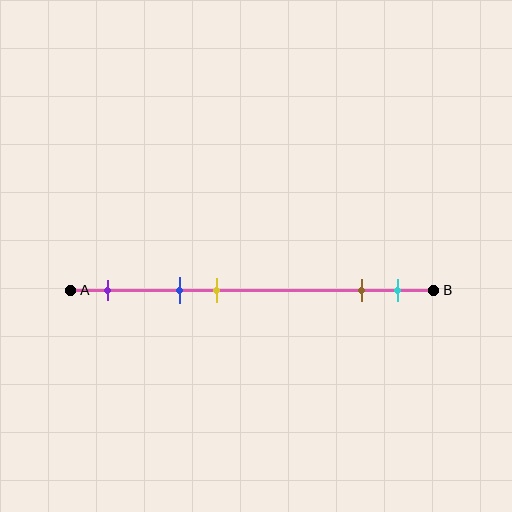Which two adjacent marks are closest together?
The brown and cyan marks are the closest adjacent pair.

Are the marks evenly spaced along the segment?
No, the marks are not evenly spaced.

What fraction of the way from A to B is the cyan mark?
The cyan mark is approximately 90% (0.9) of the way from A to B.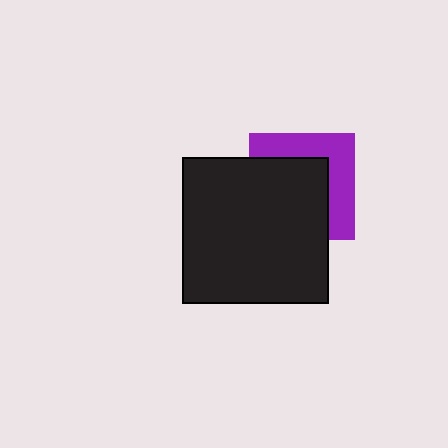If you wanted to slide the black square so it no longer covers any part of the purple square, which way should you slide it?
Slide it toward the lower-left — that is the most direct way to separate the two shapes.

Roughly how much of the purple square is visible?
A small part of it is visible (roughly 42%).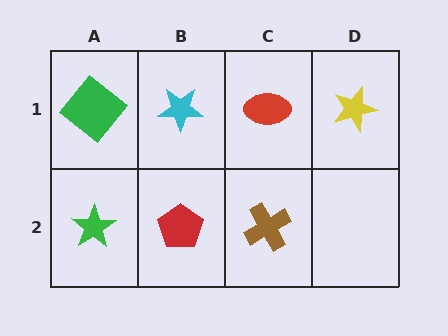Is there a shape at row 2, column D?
No, that cell is empty.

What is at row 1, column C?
A red ellipse.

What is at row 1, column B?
A cyan star.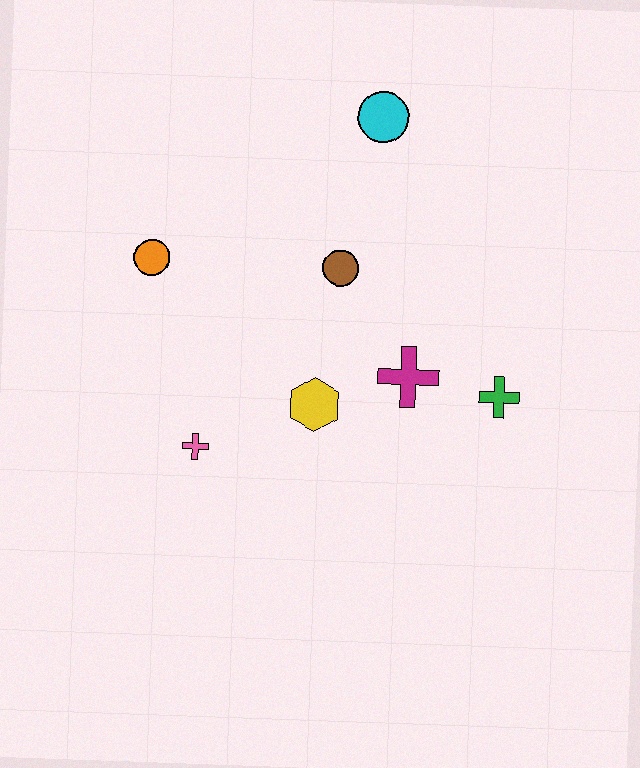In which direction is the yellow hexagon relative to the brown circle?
The yellow hexagon is below the brown circle.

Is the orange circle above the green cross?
Yes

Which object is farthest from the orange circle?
The green cross is farthest from the orange circle.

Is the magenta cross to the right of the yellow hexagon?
Yes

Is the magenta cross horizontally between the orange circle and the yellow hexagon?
No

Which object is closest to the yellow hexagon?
The magenta cross is closest to the yellow hexagon.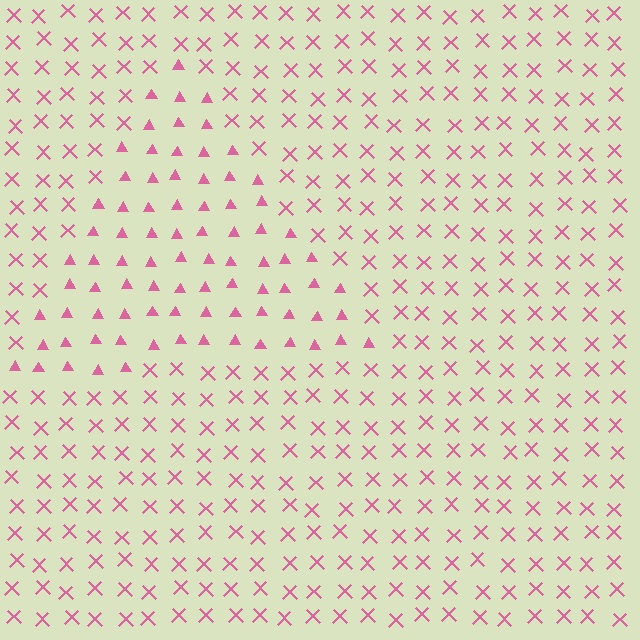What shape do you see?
I see a triangle.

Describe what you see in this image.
The image is filled with small pink elements arranged in a uniform grid. A triangle-shaped region contains triangles, while the surrounding area contains X marks. The boundary is defined purely by the change in element shape.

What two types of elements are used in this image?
The image uses triangles inside the triangle region and X marks outside it.